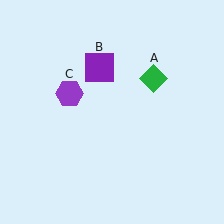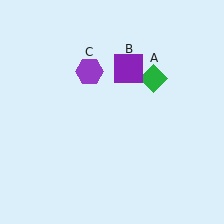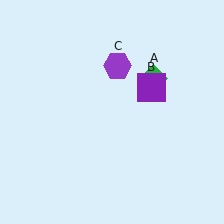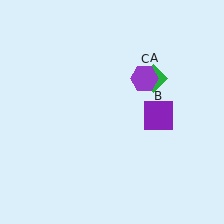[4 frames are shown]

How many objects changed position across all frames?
2 objects changed position: purple square (object B), purple hexagon (object C).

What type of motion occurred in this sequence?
The purple square (object B), purple hexagon (object C) rotated clockwise around the center of the scene.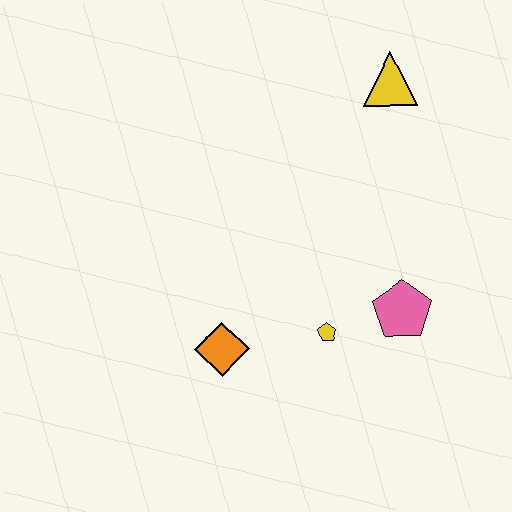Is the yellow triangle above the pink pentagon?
Yes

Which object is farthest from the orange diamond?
The yellow triangle is farthest from the orange diamond.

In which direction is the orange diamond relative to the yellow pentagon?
The orange diamond is to the left of the yellow pentagon.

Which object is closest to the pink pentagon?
The yellow pentagon is closest to the pink pentagon.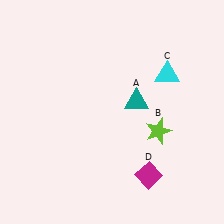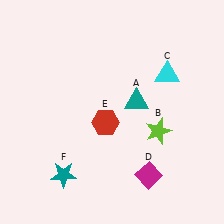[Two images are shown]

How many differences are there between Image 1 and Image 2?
There are 2 differences between the two images.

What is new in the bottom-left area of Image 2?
A red hexagon (E) was added in the bottom-left area of Image 2.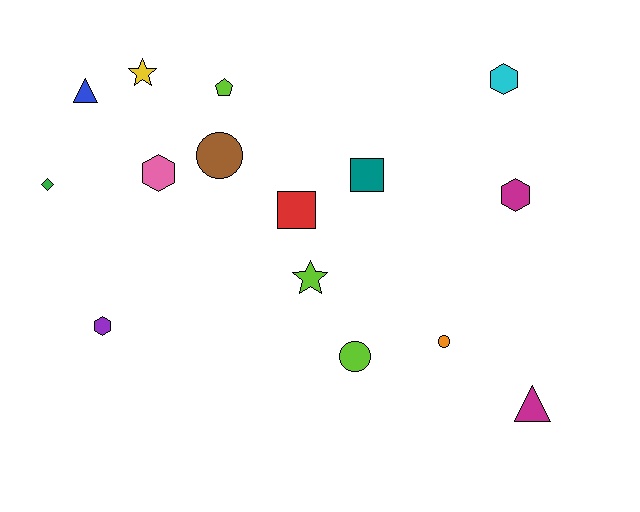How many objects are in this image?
There are 15 objects.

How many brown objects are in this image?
There is 1 brown object.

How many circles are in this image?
There are 3 circles.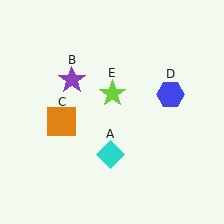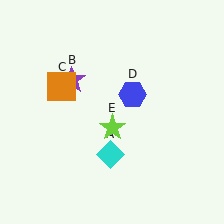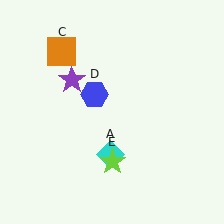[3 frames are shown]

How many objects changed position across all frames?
3 objects changed position: orange square (object C), blue hexagon (object D), lime star (object E).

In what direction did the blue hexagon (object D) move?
The blue hexagon (object D) moved left.